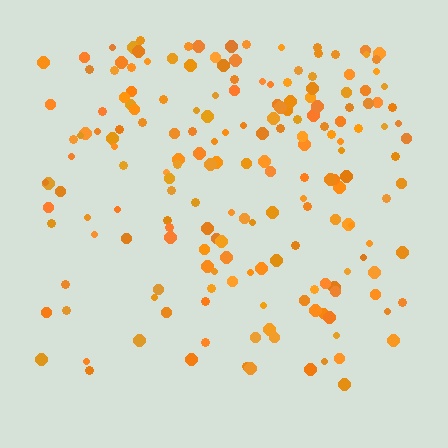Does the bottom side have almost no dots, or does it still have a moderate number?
Still a moderate number, just noticeably fewer than the top.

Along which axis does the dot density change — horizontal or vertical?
Vertical.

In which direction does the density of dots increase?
From bottom to top, with the top side densest.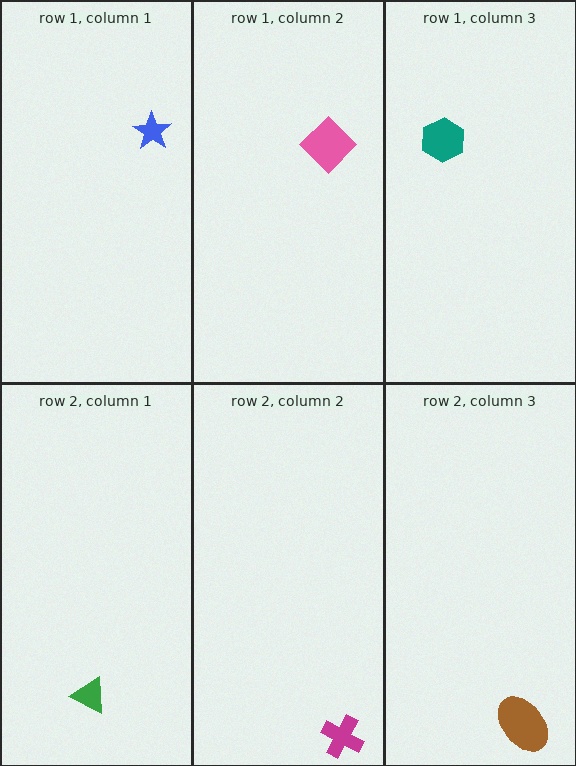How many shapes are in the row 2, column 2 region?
1.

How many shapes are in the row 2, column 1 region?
1.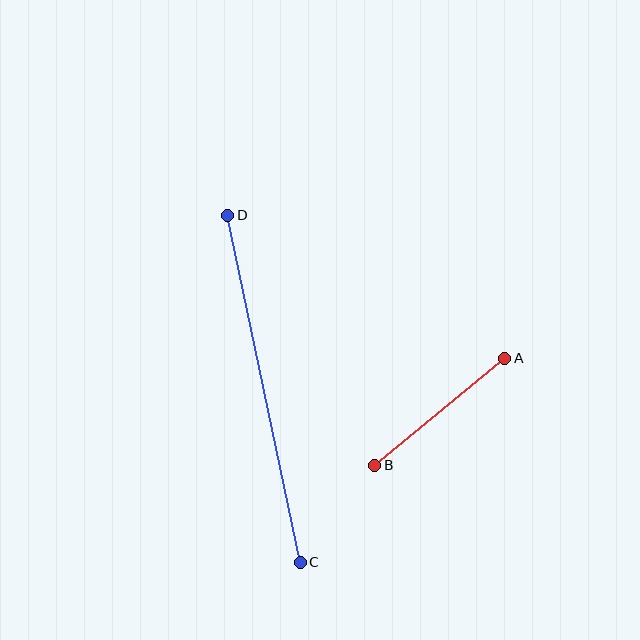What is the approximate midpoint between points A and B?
The midpoint is at approximately (440, 412) pixels.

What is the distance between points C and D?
The distance is approximately 355 pixels.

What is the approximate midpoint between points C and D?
The midpoint is at approximately (264, 389) pixels.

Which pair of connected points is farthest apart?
Points C and D are farthest apart.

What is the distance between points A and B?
The distance is approximately 169 pixels.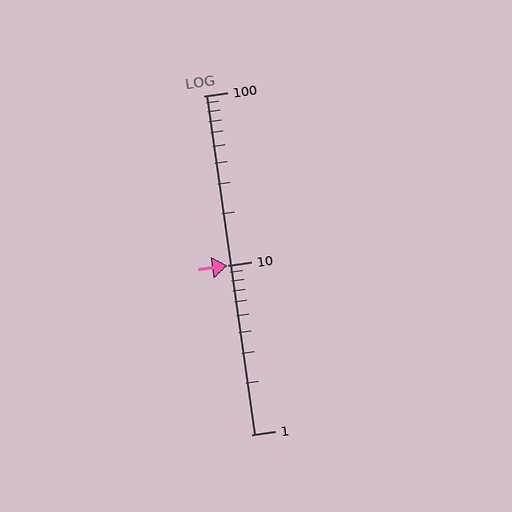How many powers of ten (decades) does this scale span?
The scale spans 2 decades, from 1 to 100.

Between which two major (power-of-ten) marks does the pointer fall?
The pointer is between 10 and 100.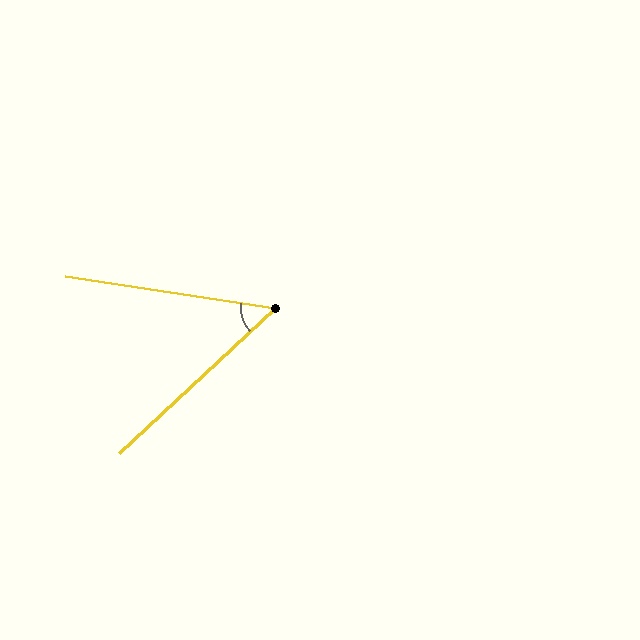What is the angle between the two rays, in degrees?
Approximately 52 degrees.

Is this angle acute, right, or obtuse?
It is acute.